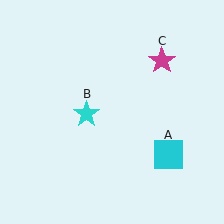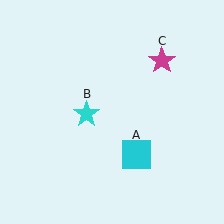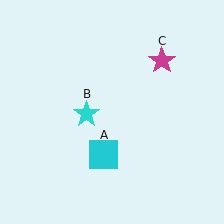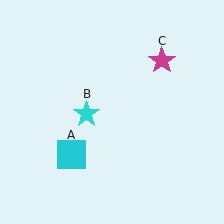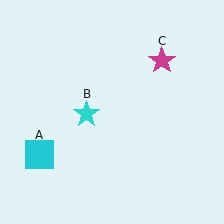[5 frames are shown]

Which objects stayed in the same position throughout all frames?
Cyan star (object B) and magenta star (object C) remained stationary.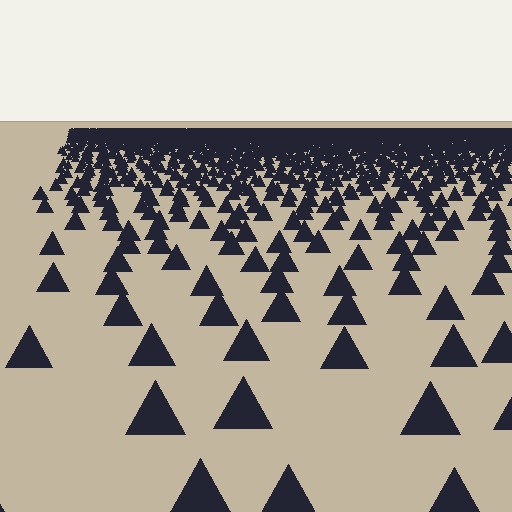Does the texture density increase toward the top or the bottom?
Density increases toward the top.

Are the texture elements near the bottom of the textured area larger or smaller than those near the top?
Larger. Near the bottom, elements are closer to the viewer and appear at a bigger on-screen size.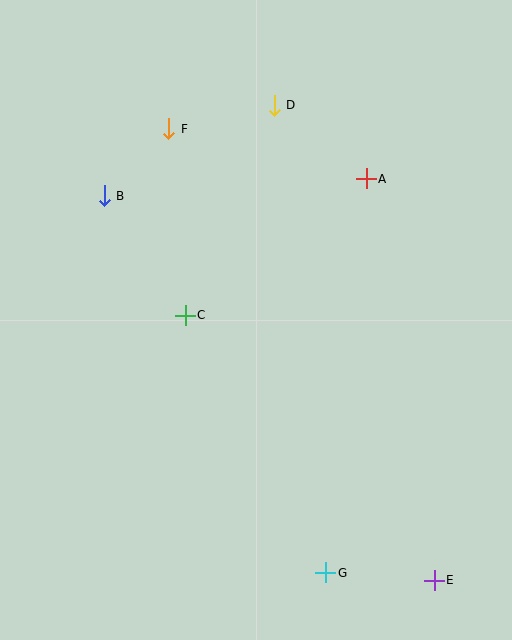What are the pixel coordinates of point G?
Point G is at (326, 573).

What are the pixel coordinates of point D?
Point D is at (274, 105).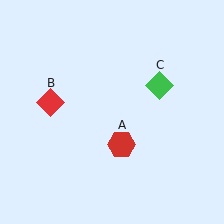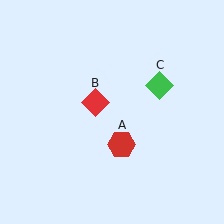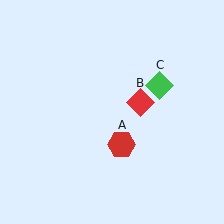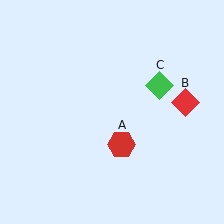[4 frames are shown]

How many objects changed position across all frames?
1 object changed position: red diamond (object B).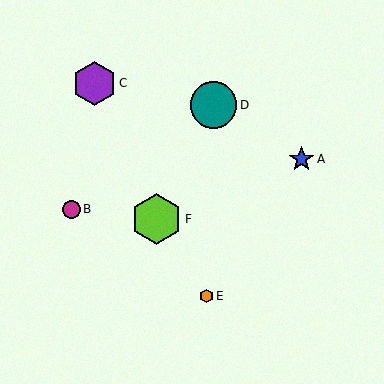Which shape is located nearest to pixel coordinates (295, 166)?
The blue star (labeled A) at (301, 159) is nearest to that location.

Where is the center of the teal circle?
The center of the teal circle is at (214, 105).